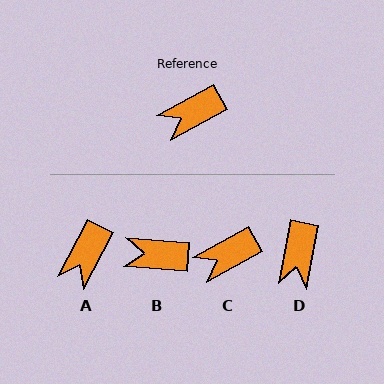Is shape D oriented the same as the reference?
No, it is off by about 51 degrees.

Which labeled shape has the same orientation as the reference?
C.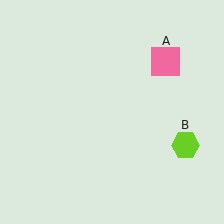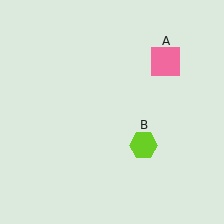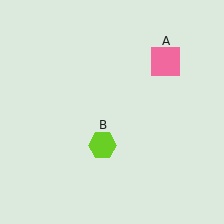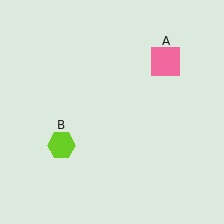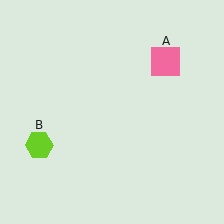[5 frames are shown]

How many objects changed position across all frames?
1 object changed position: lime hexagon (object B).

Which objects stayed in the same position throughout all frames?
Pink square (object A) remained stationary.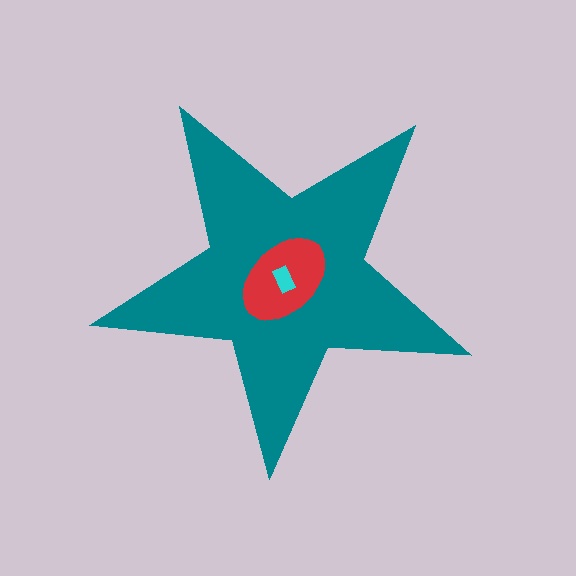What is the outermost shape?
The teal star.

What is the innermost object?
The cyan rectangle.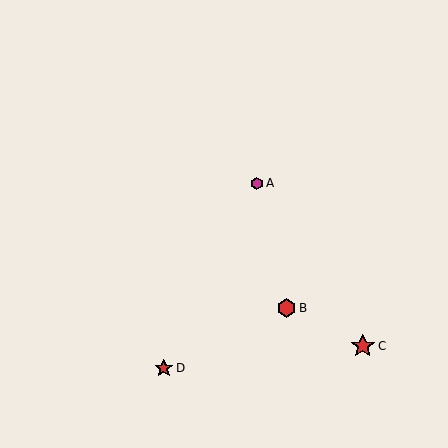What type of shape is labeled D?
Shape D is a red star.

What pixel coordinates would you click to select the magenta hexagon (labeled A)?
Click at (257, 183) to select the magenta hexagon A.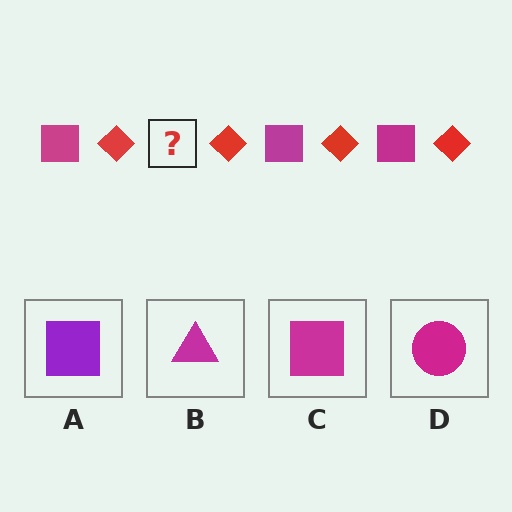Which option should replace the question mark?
Option C.